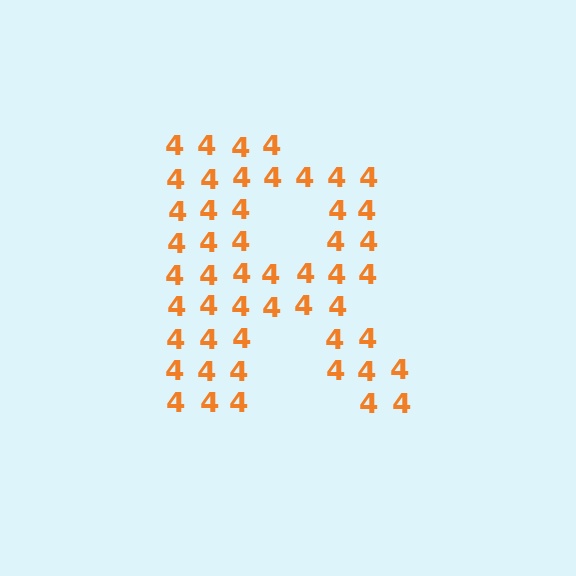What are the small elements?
The small elements are digit 4's.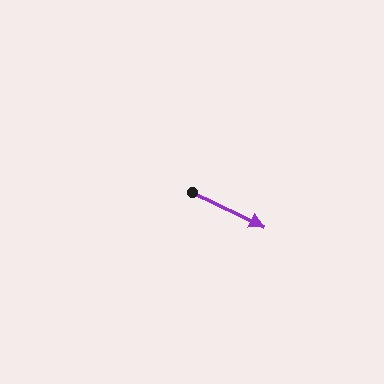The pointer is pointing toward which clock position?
Roughly 4 o'clock.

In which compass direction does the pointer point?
Southeast.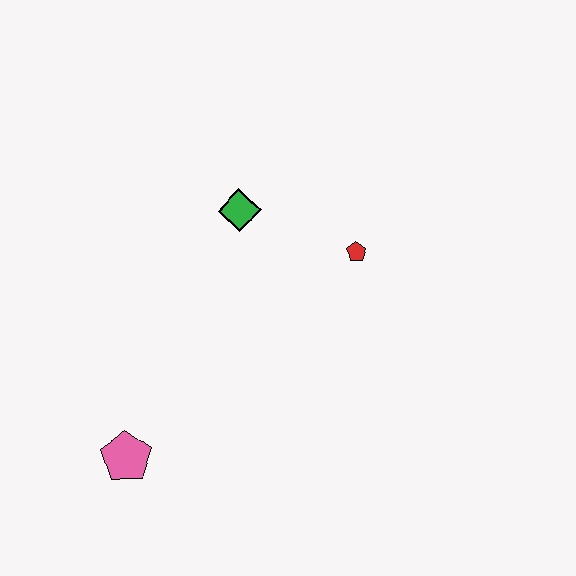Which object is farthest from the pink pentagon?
The red pentagon is farthest from the pink pentagon.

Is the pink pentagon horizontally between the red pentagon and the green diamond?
No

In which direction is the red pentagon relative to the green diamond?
The red pentagon is to the right of the green diamond.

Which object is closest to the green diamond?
The red pentagon is closest to the green diamond.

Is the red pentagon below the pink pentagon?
No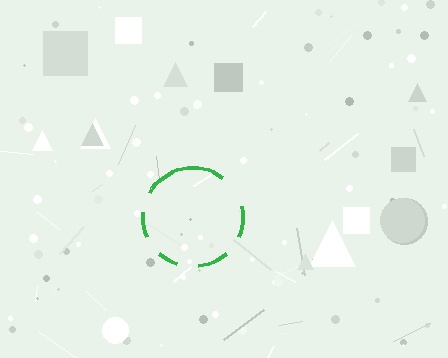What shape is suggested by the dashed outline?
The dashed outline suggests a circle.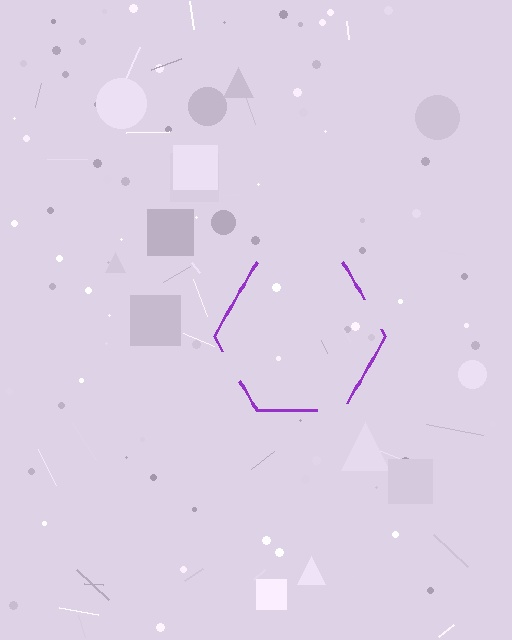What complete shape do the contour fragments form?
The contour fragments form a hexagon.